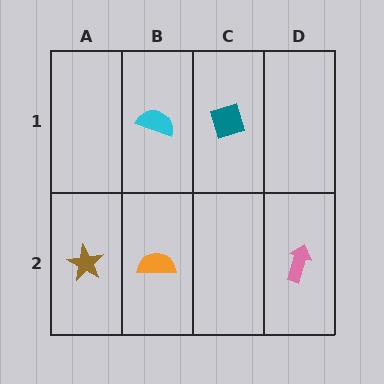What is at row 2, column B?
An orange semicircle.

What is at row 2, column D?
A pink arrow.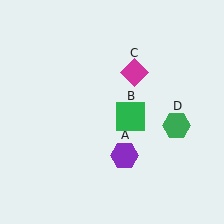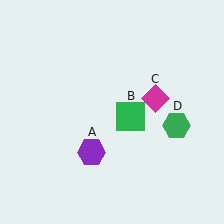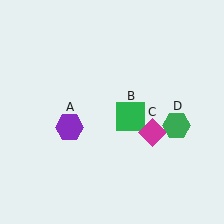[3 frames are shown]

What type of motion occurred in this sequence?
The purple hexagon (object A), magenta diamond (object C) rotated clockwise around the center of the scene.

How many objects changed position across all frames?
2 objects changed position: purple hexagon (object A), magenta diamond (object C).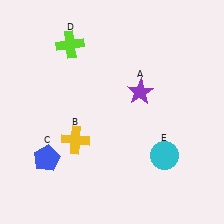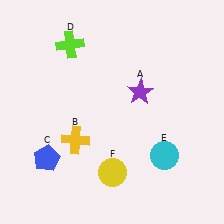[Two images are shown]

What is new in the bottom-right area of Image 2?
A yellow circle (F) was added in the bottom-right area of Image 2.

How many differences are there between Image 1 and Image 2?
There is 1 difference between the two images.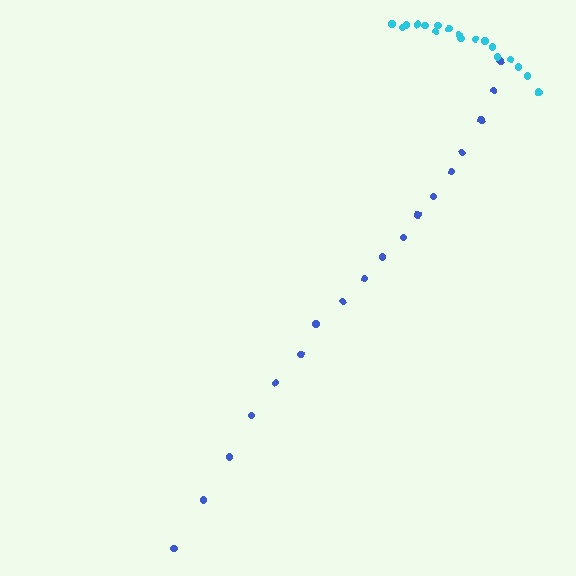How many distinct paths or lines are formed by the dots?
There are 2 distinct paths.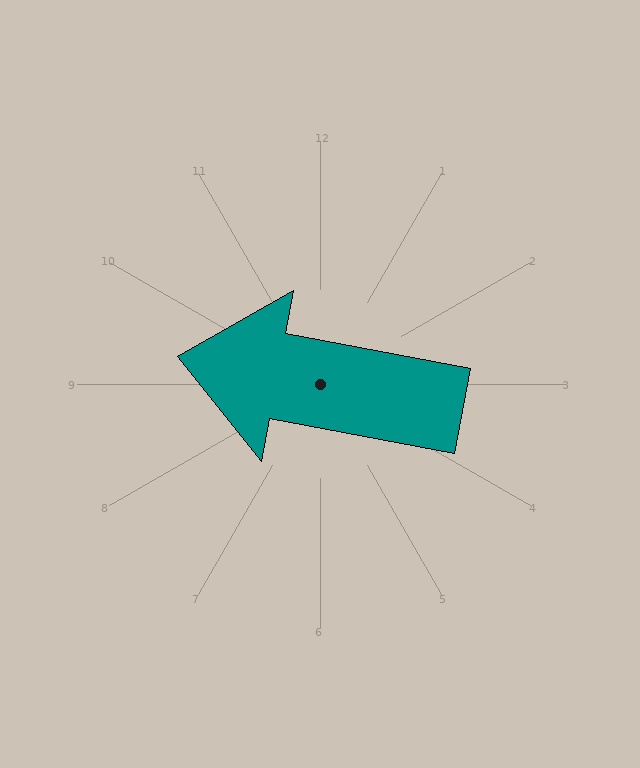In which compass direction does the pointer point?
West.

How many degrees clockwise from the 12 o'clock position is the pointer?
Approximately 281 degrees.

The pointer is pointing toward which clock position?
Roughly 9 o'clock.